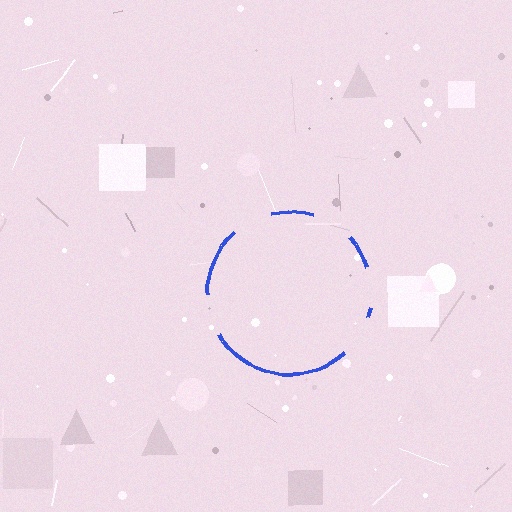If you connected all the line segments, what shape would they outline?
They would outline a circle.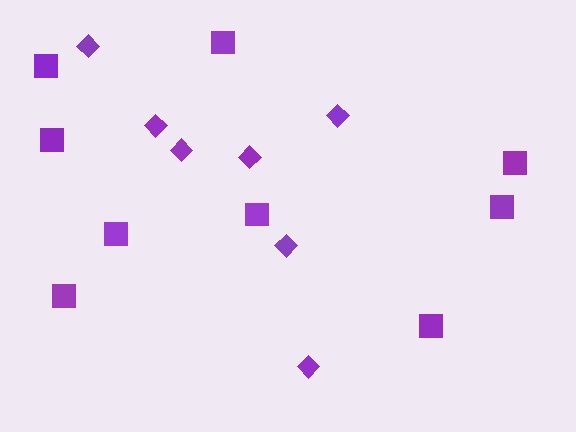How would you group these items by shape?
There are 2 groups: one group of diamonds (7) and one group of squares (9).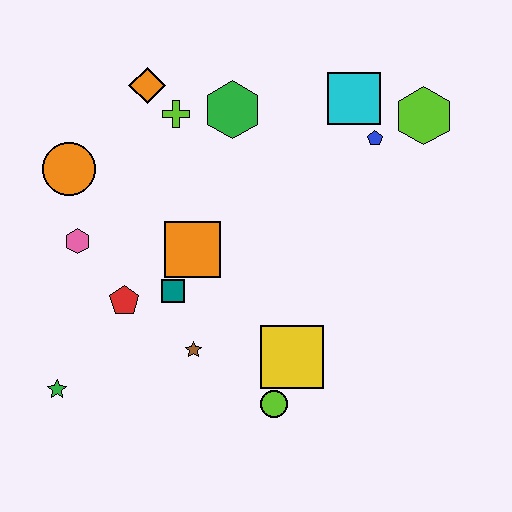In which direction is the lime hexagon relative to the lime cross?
The lime hexagon is to the right of the lime cross.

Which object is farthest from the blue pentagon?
The green star is farthest from the blue pentagon.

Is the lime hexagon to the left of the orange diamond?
No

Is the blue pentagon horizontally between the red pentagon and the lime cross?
No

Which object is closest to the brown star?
The teal square is closest to the brown star.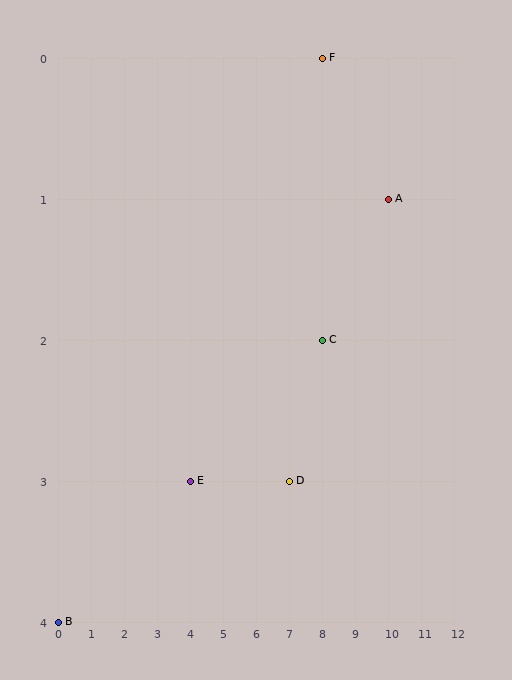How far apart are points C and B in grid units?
Points C and B are 8 columns and 2 rows apart (about 8.2 grid units diagonally).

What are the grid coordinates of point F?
Point F is at grid coordinates (8, 0).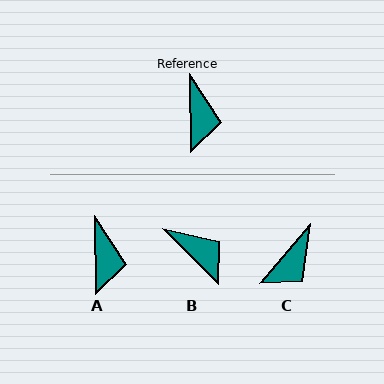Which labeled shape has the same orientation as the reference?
A.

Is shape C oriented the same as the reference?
No, it is off by about 41 degrees.